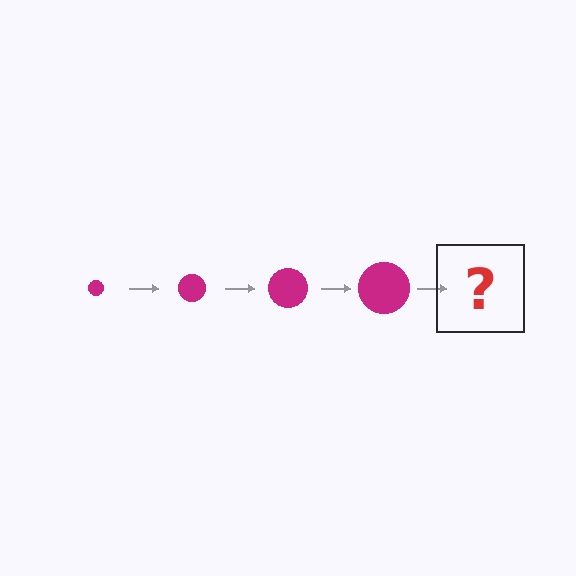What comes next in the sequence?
The next element should be a magenta circle, larger than the previous one.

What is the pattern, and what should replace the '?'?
The pattern is that the circle gets progressively larger each step. The '?' should be a magenta circle, larger than the previous one.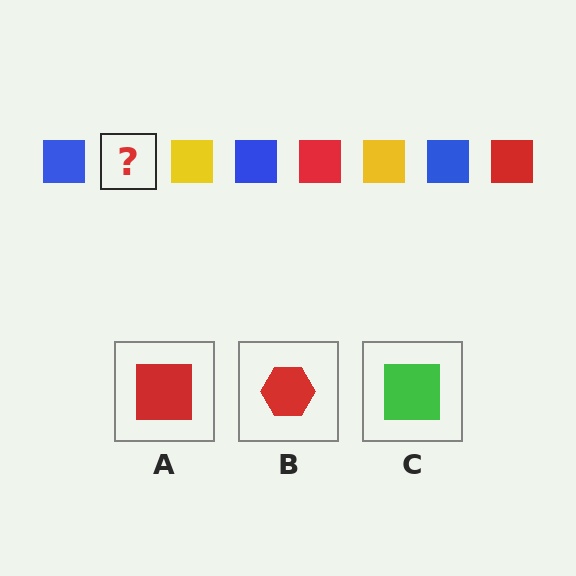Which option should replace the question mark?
Option A.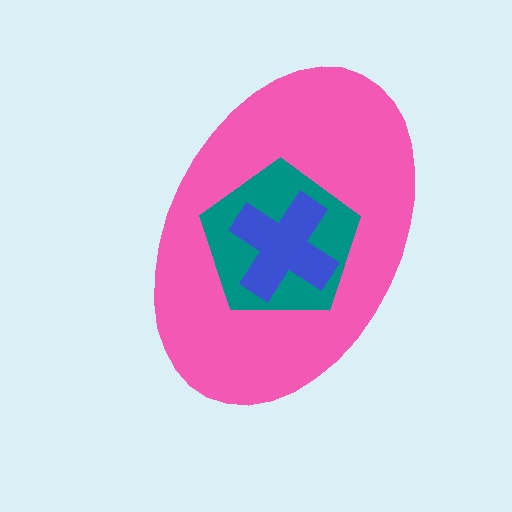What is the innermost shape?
The blue cross.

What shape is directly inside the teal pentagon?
The blue cross.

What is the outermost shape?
The pink ellipse.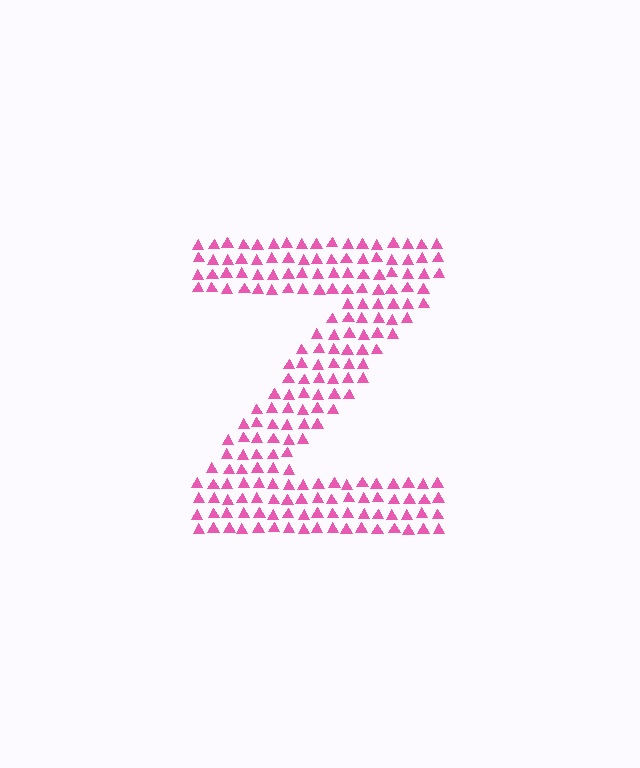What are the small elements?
The small elements are triangles.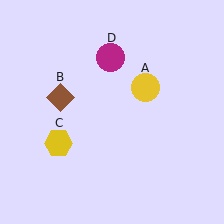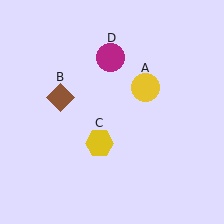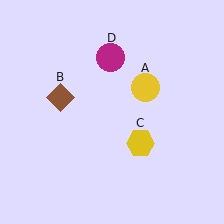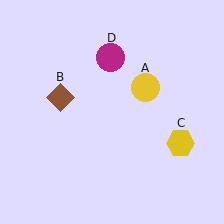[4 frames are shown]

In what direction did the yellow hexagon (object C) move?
The yellow hexagon (object C) moved right.